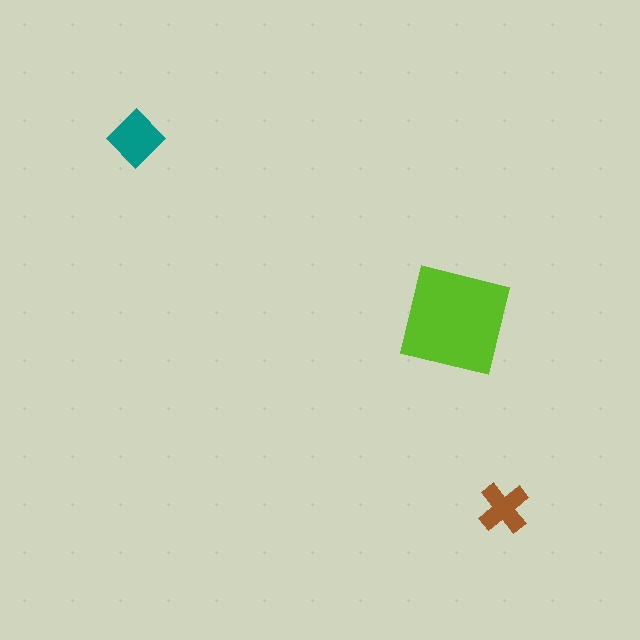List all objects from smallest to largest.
The brown cross, the teal diamond, the lime square.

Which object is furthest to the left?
The teal diamond is leftmost.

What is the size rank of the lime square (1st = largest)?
1st.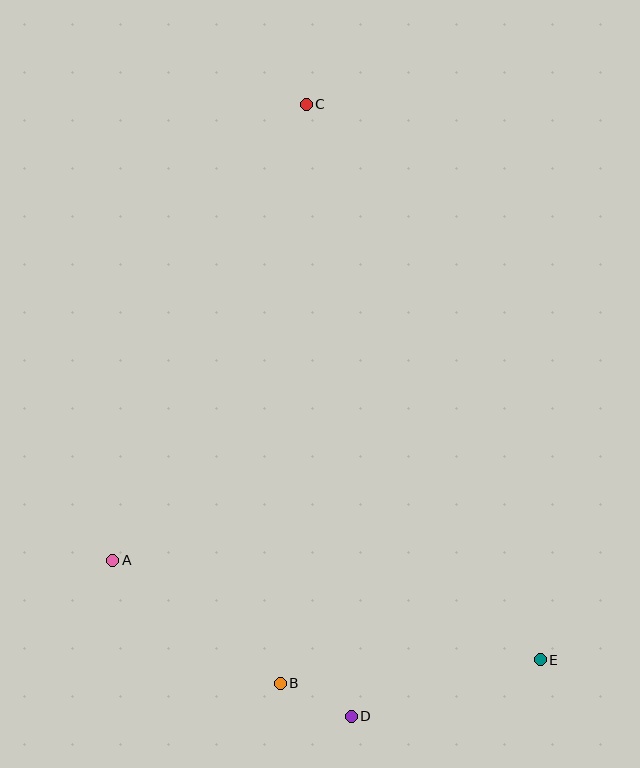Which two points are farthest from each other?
Points C and D are farthest from each other.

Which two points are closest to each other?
Points B and D are closest to each other.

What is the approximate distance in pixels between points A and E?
The distance between A and E is approximately 439 pixels.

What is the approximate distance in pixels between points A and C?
The distance between A and C is approximately 496 pixels.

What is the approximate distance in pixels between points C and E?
The distance between C and E is approximately 603 pixels.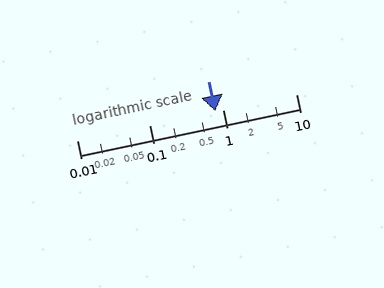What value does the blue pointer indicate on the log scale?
The pointer indicates approximately 0.79.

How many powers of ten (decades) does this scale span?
The scale spans 3 decades, from 0.01 to 10.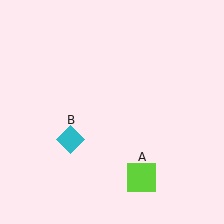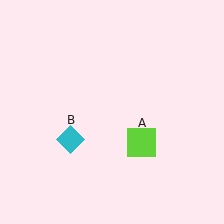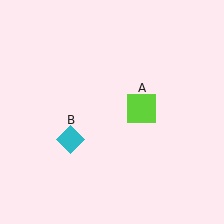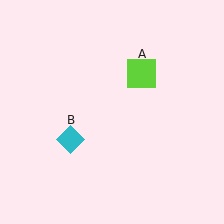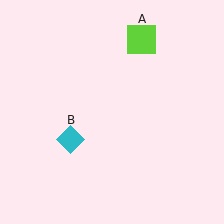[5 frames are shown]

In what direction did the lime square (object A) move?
The lime square (object A) moved up.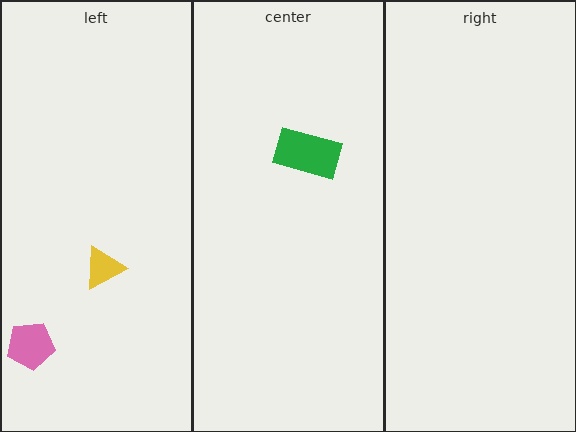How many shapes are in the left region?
2.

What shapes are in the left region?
The pink pentagon, the yellow triangle.